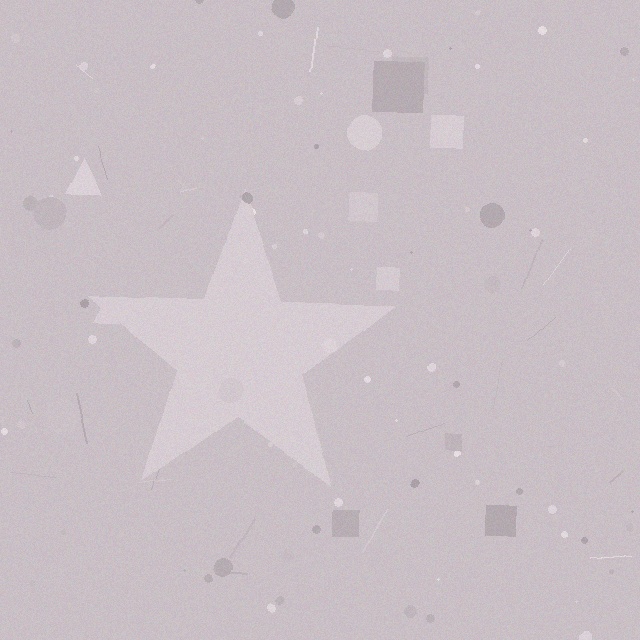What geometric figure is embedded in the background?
A star is embedded in the background.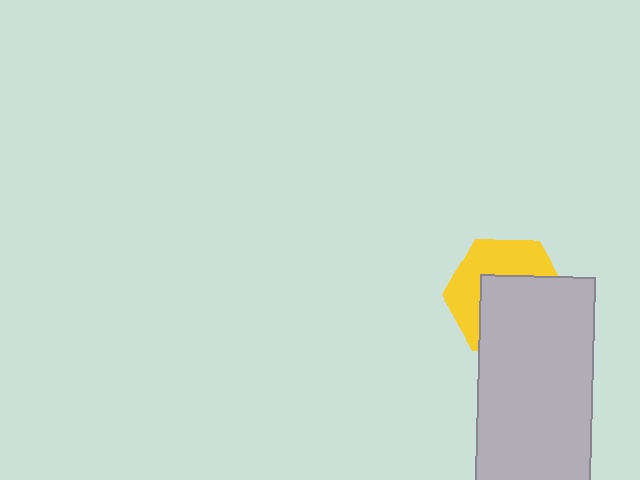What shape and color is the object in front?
The object in front is a light gray rectangle.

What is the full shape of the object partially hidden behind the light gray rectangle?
The partially hidden object is a yellow hexagon.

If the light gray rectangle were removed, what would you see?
You would see the complete yellow hexagon.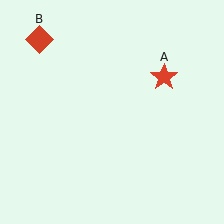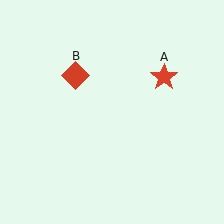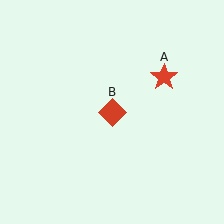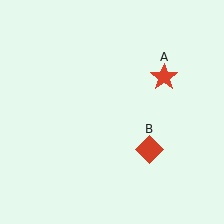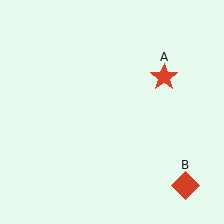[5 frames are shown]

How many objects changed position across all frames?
1 object changed position: red diamond (object B).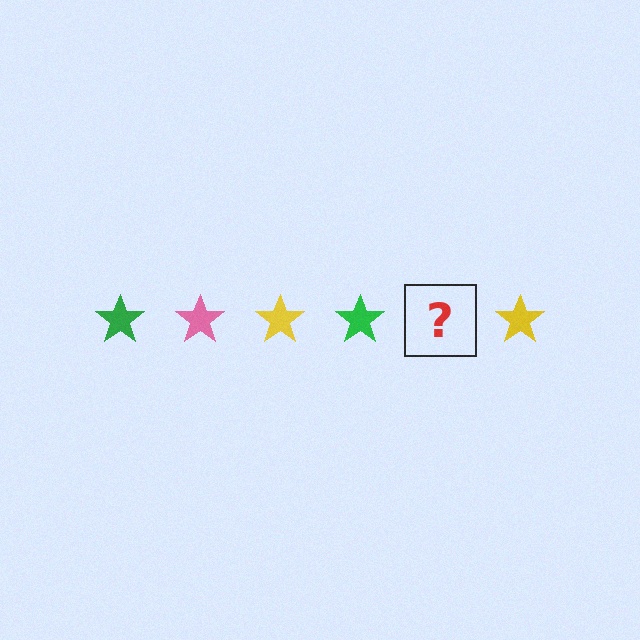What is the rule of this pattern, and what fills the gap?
The rule is that the pattern cycles through green, pink, yellow stars. The gap should be filled with a pink star.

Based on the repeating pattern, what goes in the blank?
The blank should be a pink star.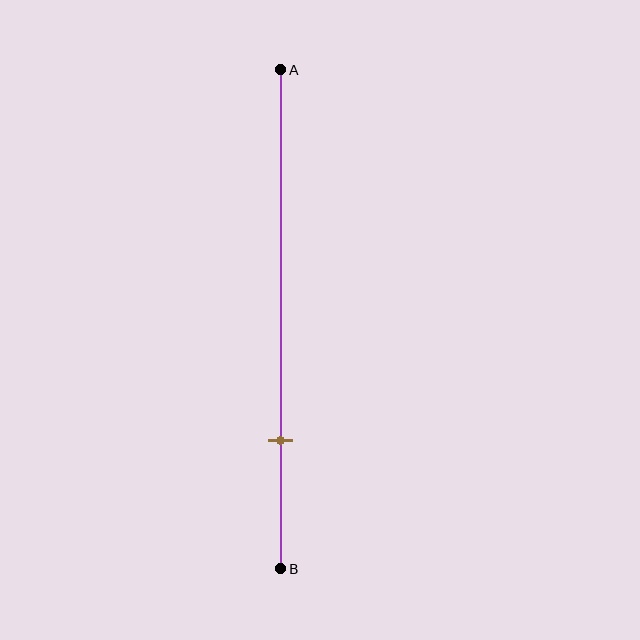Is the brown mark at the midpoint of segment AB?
No, the mark is at about 75% from A, not at the 50% midpoint.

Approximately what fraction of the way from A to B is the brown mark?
The brown mark is approximately 75% of the way from A to B.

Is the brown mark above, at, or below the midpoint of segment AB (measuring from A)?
The brown mark is below the midpoint of segment AB.